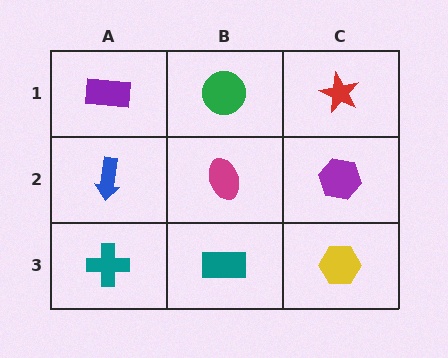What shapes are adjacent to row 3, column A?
A blue arrow (row 2, column A), a teal rectangle (row 3, column B).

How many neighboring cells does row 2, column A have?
3.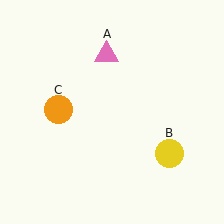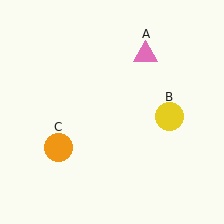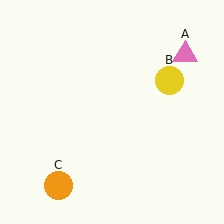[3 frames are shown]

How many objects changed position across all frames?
3 objects changed position: pink triangle (object A), yellow circle (object B), orange circle (object C).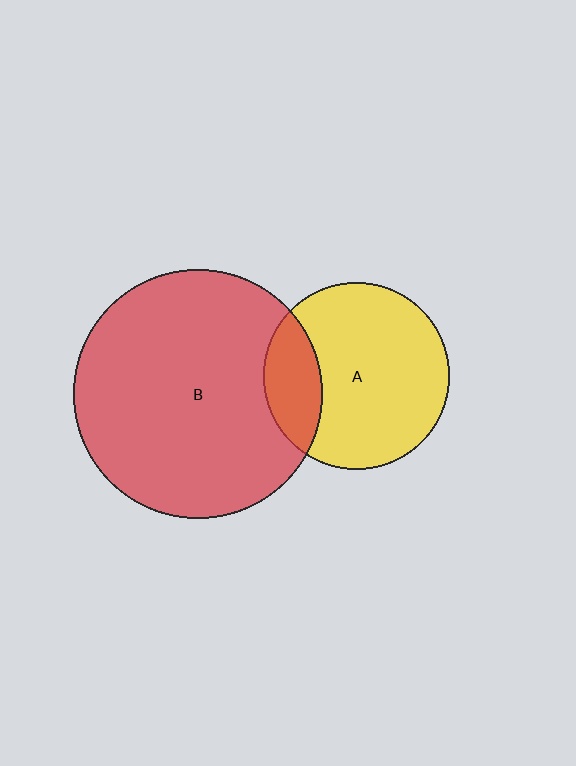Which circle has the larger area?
Circle B (red).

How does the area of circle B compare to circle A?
Approximately 1.8 times.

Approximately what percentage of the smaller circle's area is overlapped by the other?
Approximately 20%.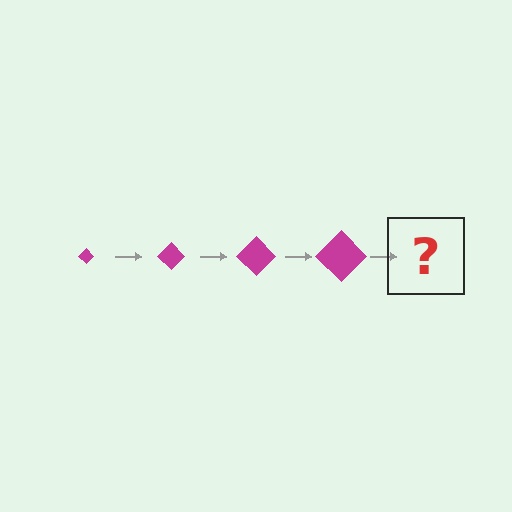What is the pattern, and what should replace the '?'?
The pattern is that the diamond gets progressively larger each step. The '?' should be a magenta diamond, larger than the previous one.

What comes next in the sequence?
The next element should be a magenta diamond, larger than the previous one.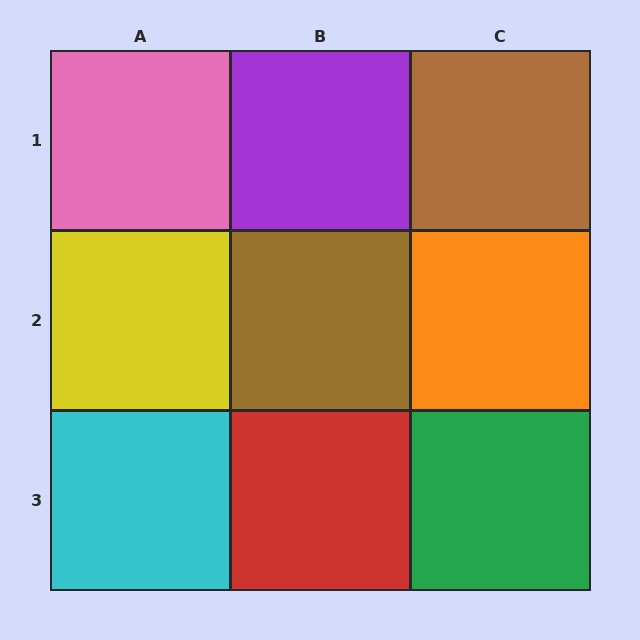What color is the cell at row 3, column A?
Cyan.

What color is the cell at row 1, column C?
Brown.